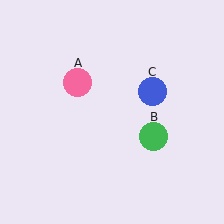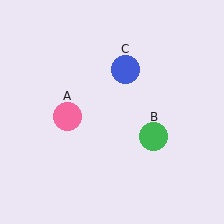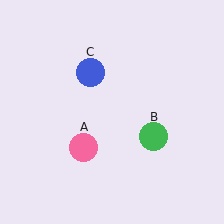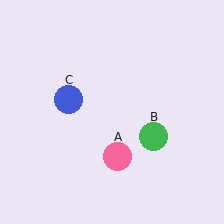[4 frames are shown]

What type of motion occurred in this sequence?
The pink circle (object A), blue circle (object C) rotated counterclockwise around the center of the scene.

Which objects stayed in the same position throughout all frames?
Green circle (object B) remained stationary.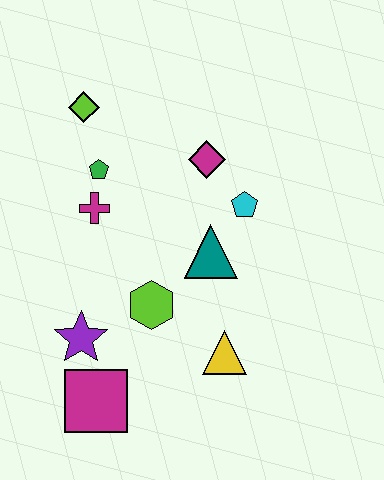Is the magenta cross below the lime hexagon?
No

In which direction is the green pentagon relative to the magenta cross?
The green pentagon is above the magenta cross.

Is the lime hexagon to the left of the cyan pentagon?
Yes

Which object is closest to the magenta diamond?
The cyan pentagon is closest to the magenta diamond.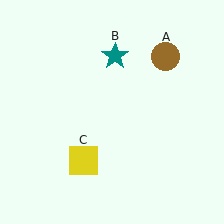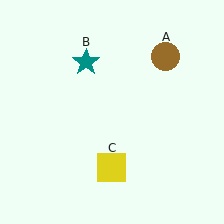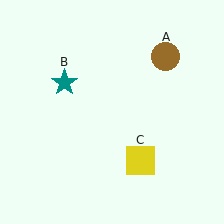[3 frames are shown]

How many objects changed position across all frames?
2 objects changed position: teal star (object B), yellow square (object C).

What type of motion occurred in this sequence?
The teal star (object B), yellow square (object C) rotated counterclockwise around the center of the scene.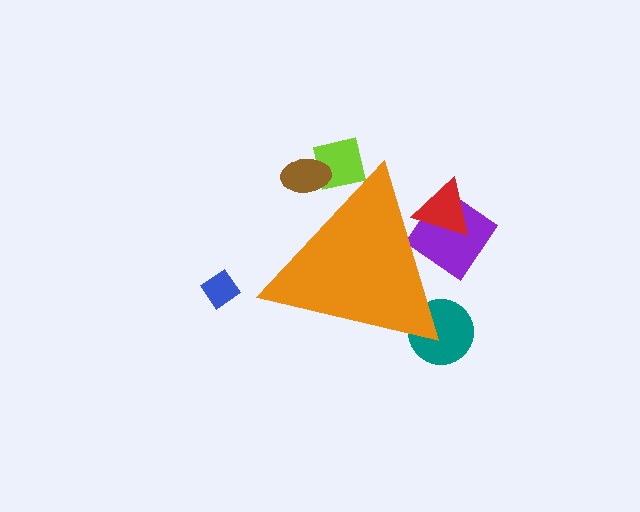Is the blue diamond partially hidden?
No, the blue diamond is fully visible.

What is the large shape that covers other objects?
An orange triangle.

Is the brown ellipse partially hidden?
Yes, the brown ellipse is partially hidden behind the orange triangle.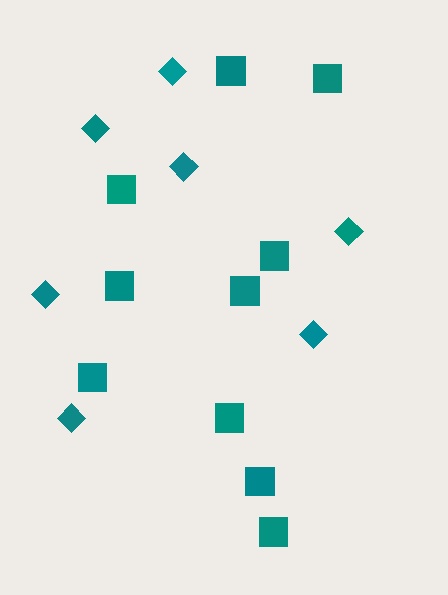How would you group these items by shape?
There are 2 groups: one group of diamonds (7) and one group of squares (10).